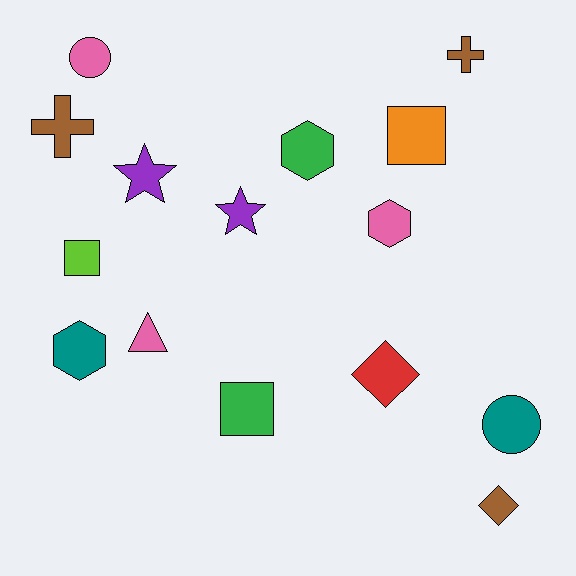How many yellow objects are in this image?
There are no yellow objects.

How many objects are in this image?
There are 15 objects.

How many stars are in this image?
There are 2 stars.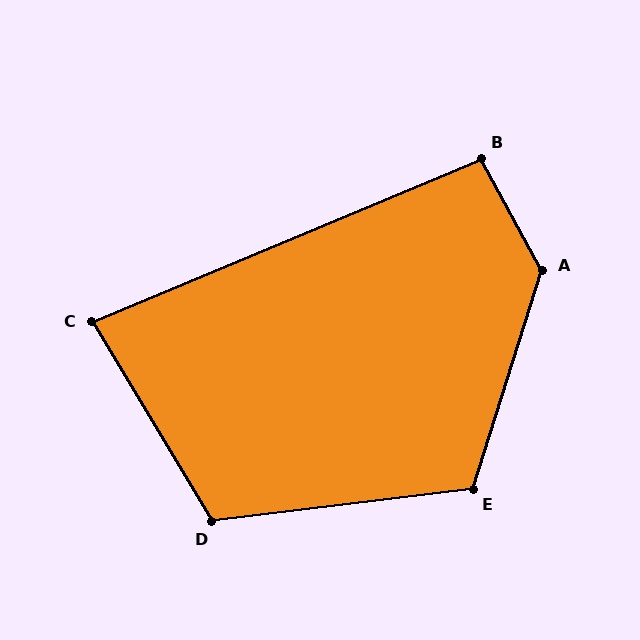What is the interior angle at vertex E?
Approximately 115 degrees (obtuse).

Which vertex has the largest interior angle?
A, at approximately 134 degrees.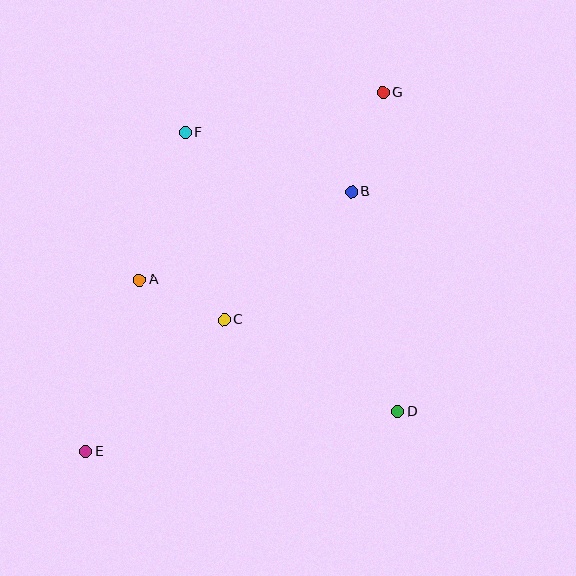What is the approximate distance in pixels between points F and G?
The distance between F and G is approximately 202 pixels.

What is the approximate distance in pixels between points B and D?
The distance between B and D is approximately 225 pixels.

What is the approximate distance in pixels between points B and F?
The distance between B and F is approximately 177 pixels.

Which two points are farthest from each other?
Points E and G are farthest from each other.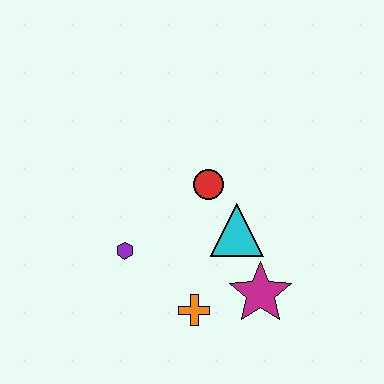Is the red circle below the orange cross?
No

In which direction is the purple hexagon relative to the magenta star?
The purple hexagon is to the left of the magenta star.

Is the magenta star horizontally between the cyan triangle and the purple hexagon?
No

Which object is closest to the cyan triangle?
The red circle is closest to the cyan triangle.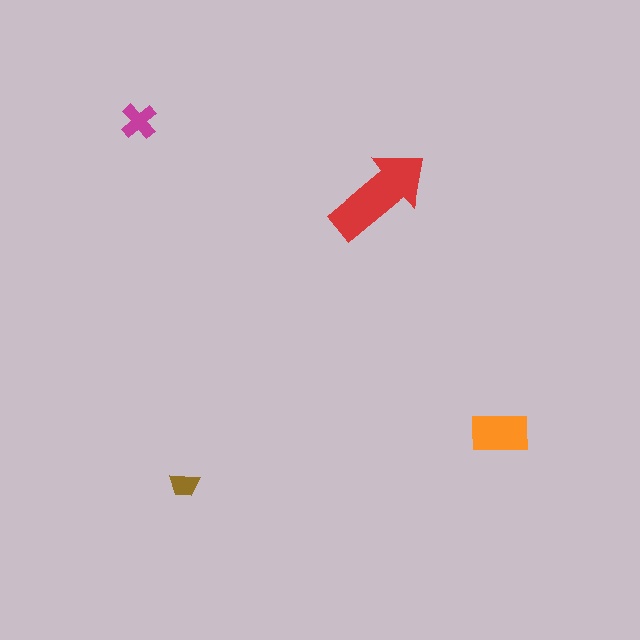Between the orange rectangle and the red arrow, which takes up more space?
The red arrow.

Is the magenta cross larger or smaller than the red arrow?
Smaller.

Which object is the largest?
The red arrow.